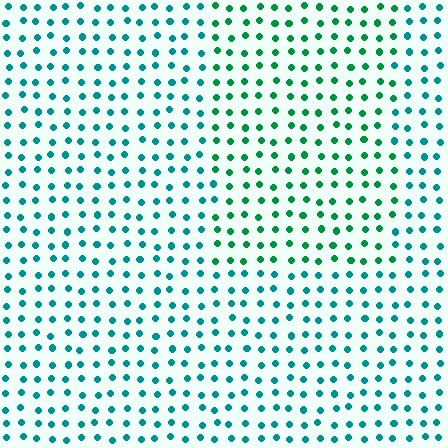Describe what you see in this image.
The image is filled with small teal elements in a uniform arrangement. A rectangle-shaped region is visible where the elements are tinted to a slightly different hue, forming a subtle color boundary.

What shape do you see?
I see a rectangle.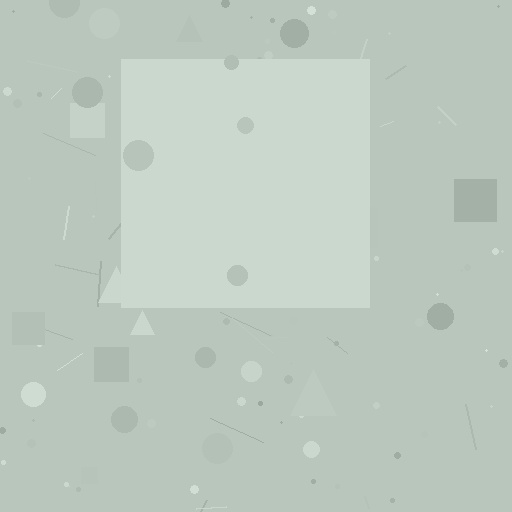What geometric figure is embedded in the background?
A square is embedded in the background.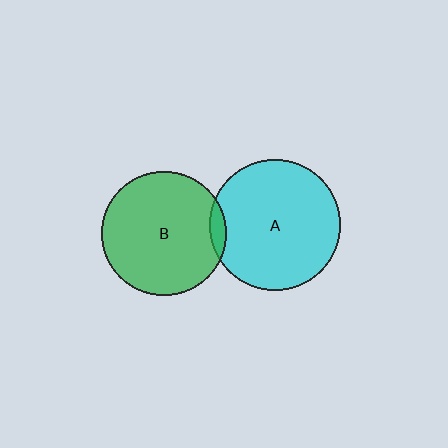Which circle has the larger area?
Circle A (cyan).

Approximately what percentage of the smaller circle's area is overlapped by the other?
Approximately 5%.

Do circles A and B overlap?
Yes.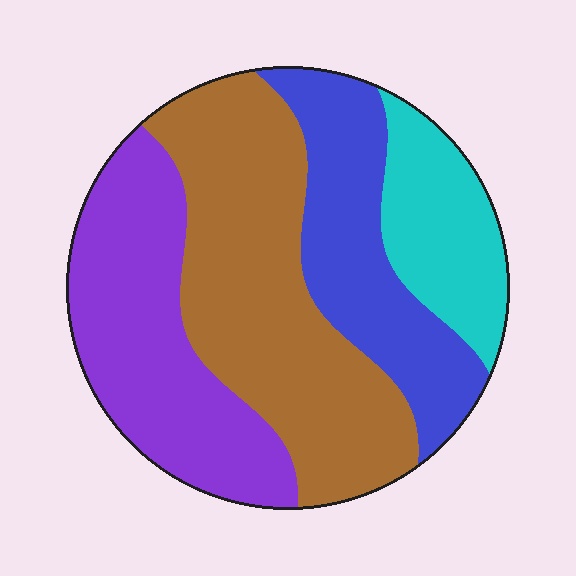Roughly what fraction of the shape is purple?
Purple takes up about one quarter (1/4) of the shape.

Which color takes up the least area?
Cyan, at roughly 15%.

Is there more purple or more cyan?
Purple.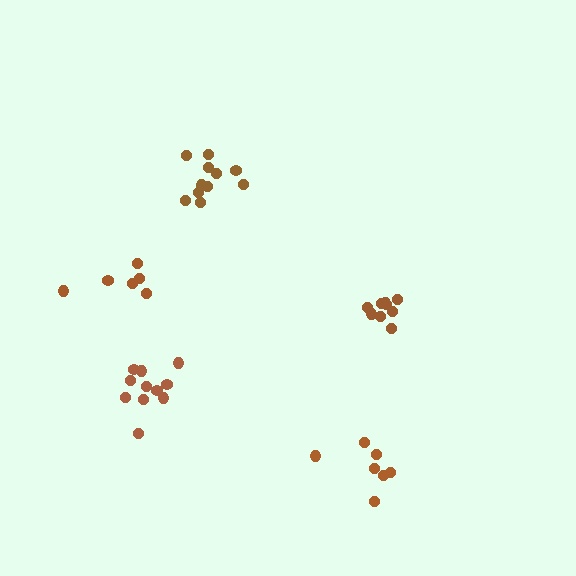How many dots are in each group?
Group 1: 9 dots, Group 2: 11 dots, Group 3: 11 dots, Group 4: 7 dots, Group 5: 6 dots (44 total).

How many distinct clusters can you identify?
There are 5 distinct clusters.